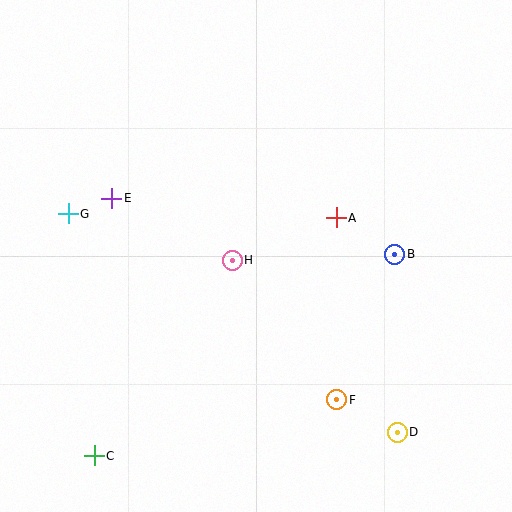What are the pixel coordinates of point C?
Point C is at (94, 456).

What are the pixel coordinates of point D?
Point D is at (397, 432).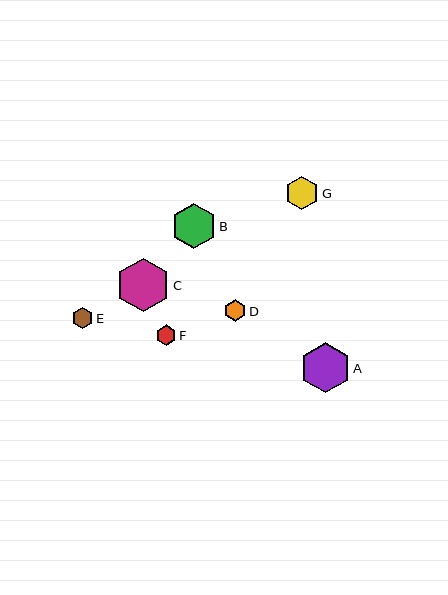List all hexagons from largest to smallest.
From largest to smallest: C, A, B, G, D, E, F.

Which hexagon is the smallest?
Hexagon F is the smallest with a size of approximately 21 pixels.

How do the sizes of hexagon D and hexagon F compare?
Hexagon D and hexagon F are approximately the same size.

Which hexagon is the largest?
Hexagon C is the largest with a size of approximately 54 pixels.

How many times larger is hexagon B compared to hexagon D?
Hexagon B is approximately 2.1 times the size of hexagon D.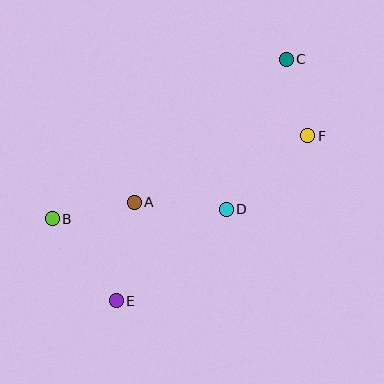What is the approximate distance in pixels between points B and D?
The distance between B and D is approximately 174 pixels.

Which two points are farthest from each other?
Points C and E are farthest from each other.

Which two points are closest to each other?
Points C and F are closest to each other.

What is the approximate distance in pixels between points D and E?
The distance between D and E is approximately 143 pixels.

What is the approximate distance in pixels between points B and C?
The distance between B and C is approximately 283 pixels.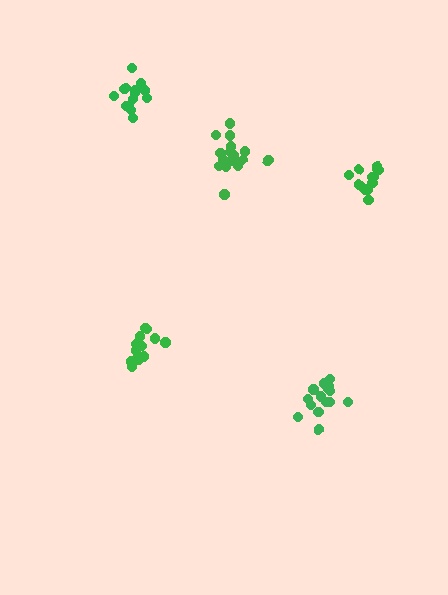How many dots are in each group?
Group 1: 14 dots, Group 2: 13 dots, Group 3: 15 dots, Group 4: 19 dots, Group 5: 16 dots (77 total).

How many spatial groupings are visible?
There are 5 spatial groupings.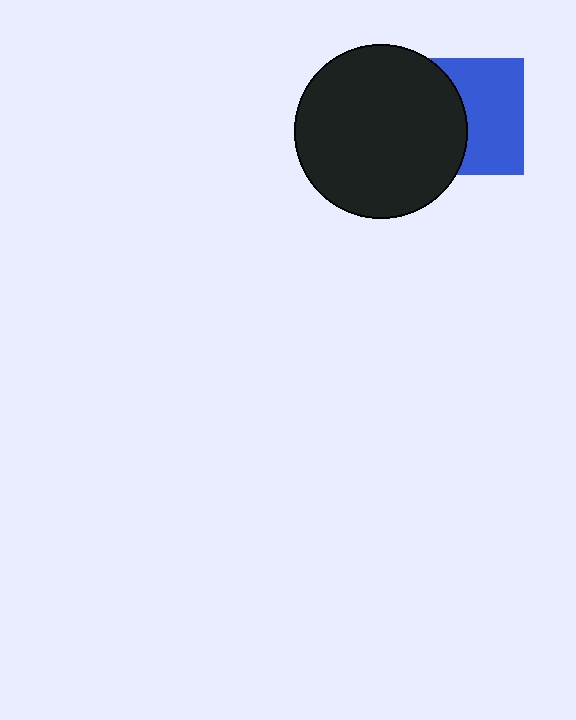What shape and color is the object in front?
The object in front is a black circle.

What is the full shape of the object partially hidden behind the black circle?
The partially hidden object is a blue square.